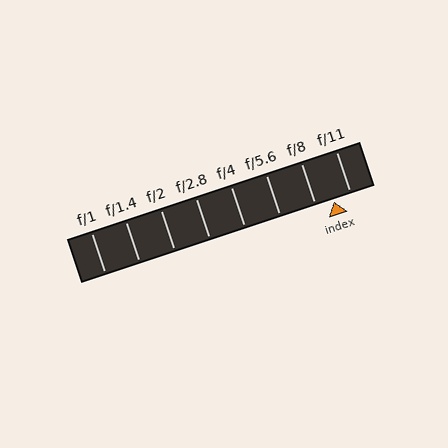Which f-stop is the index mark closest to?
The index mark is closest to f/11.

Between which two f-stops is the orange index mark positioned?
The index mark is between f/8 and f/11.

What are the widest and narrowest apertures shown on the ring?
The widest aperture shown is f/1 and the narrowest is f/11.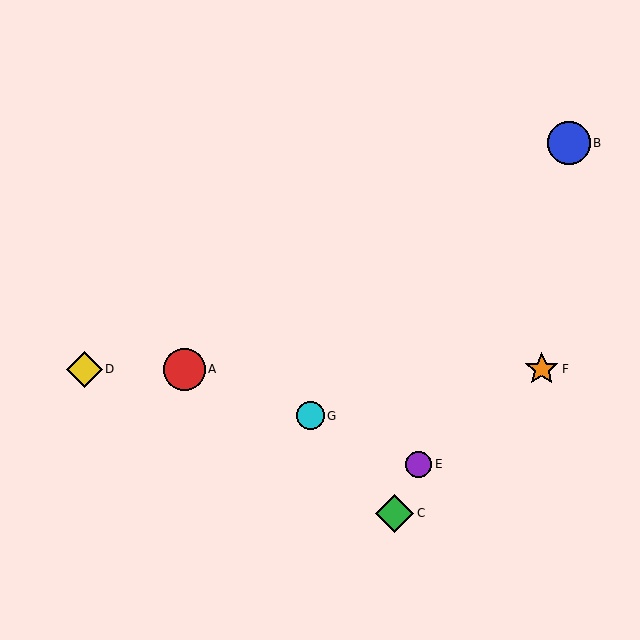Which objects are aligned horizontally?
Objects A, D, F are aligned horizontally.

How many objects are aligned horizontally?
3 objects (A, D, F) are aligned horizontally.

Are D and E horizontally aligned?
No, D is at y≈369 and E is at y≈464.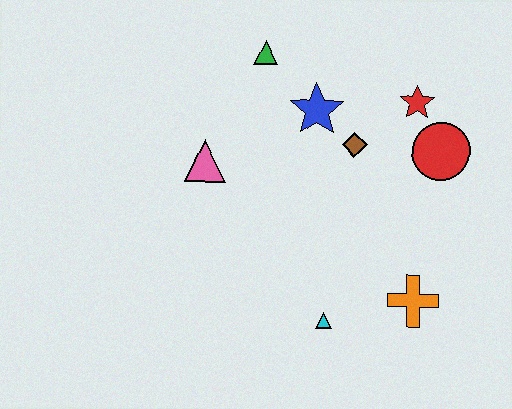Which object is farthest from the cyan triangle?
The green triangle is farthest from the cyan triangle.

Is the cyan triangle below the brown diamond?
Yes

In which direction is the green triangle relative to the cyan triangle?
The green triangle is above the cyan triangle.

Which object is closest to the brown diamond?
The blue star is closest to the brown diamond.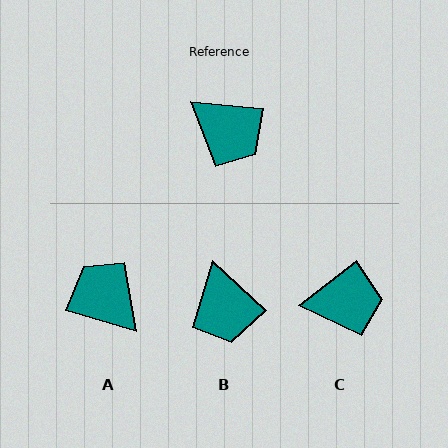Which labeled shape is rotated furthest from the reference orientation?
A, about 168 degrees away.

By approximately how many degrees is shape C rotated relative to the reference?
Approximately 43 degrees counter-clockwise.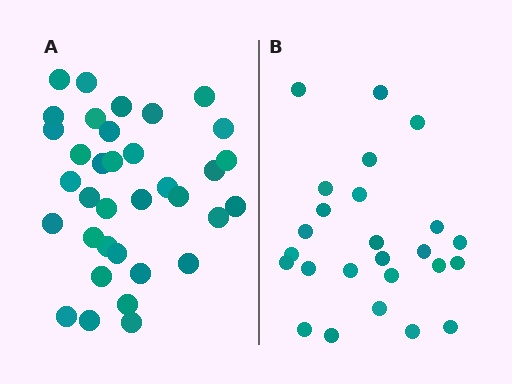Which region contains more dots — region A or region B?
Region A (the left region) has more dots.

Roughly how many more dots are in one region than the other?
Region A has roughly 10 or so more dots than region B.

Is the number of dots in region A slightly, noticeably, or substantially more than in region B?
Region A has noticeably more, but not dramatically so. The ratio is roughly 1.4 to 1.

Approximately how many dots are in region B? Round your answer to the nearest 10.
About 20 dots. (The exact count is 25, which rounds to 20.)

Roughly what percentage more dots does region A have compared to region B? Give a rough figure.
About 40% more.